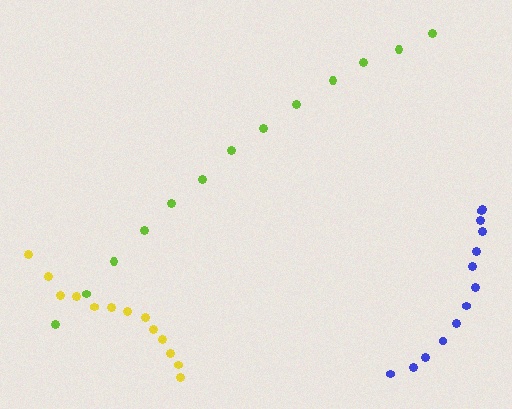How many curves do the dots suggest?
There are 3 distinct paths.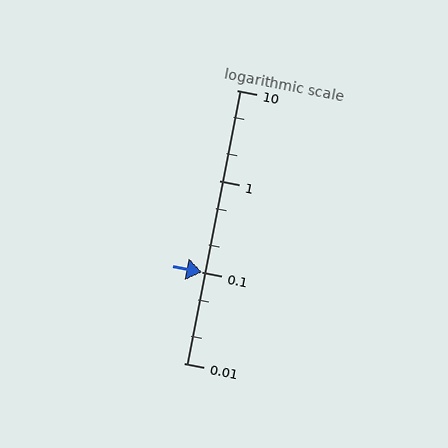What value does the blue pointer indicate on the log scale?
The pointer indicates approximately 0.1.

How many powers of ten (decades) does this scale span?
The scale spans 3 decades, from 0.01 to 10.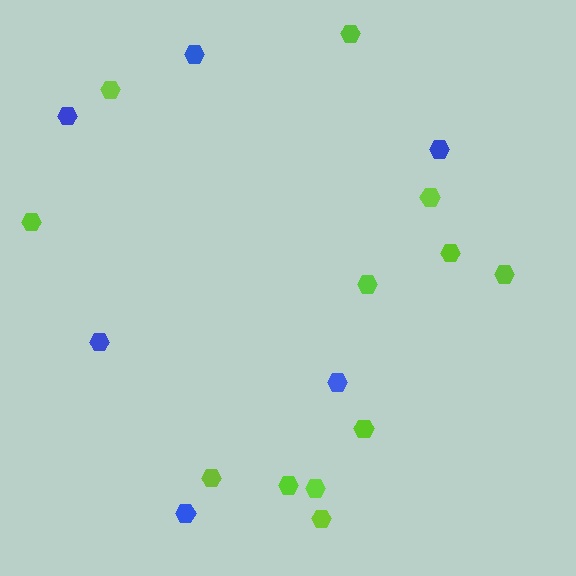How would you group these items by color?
There are 2 groups: one group of blue hexagons (6) and one group of lime hexagons (12).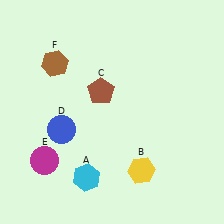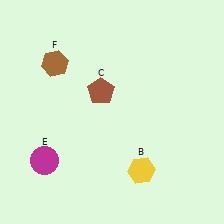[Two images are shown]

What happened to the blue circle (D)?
The blue circle (D) was removed in Image 2. It was in the bottom-left area of Image 1.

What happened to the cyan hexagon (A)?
The cyan hexagon (A) was removed in Image 2. It was in the bottom-left area of Image 1.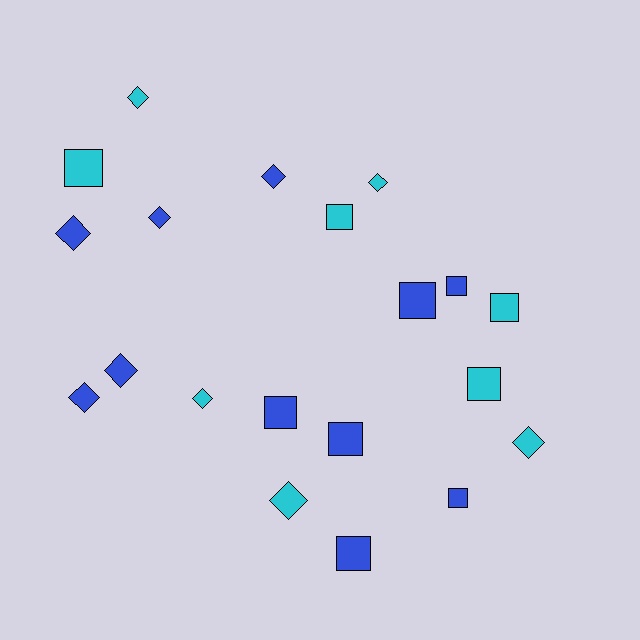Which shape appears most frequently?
Square, with 10 objects.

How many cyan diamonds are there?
There are 5 cyan diamonds.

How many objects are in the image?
There are 20 objects.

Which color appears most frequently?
Blue, with 11 objects.